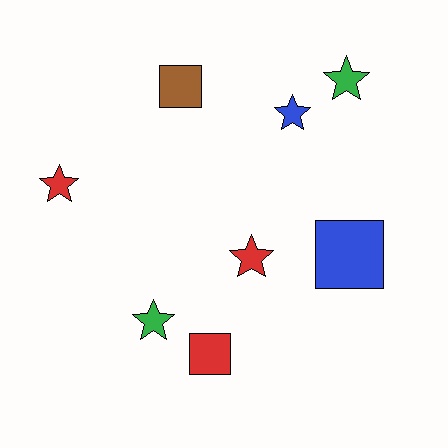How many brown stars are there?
There are no brown stars.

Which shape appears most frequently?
Star, with 5 objects.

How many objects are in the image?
There are 8 objects.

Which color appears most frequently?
Red, with 3 objects.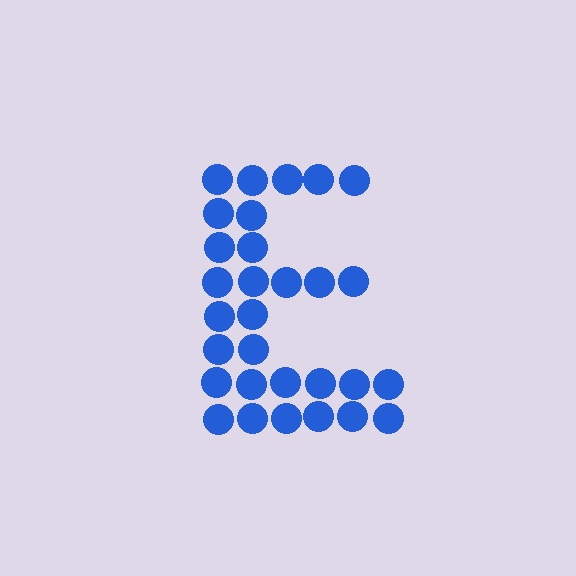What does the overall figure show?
The overall figure shows the letter E.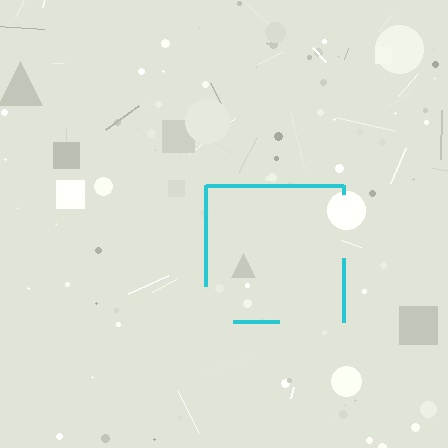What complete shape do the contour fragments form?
The contour fragments form a square.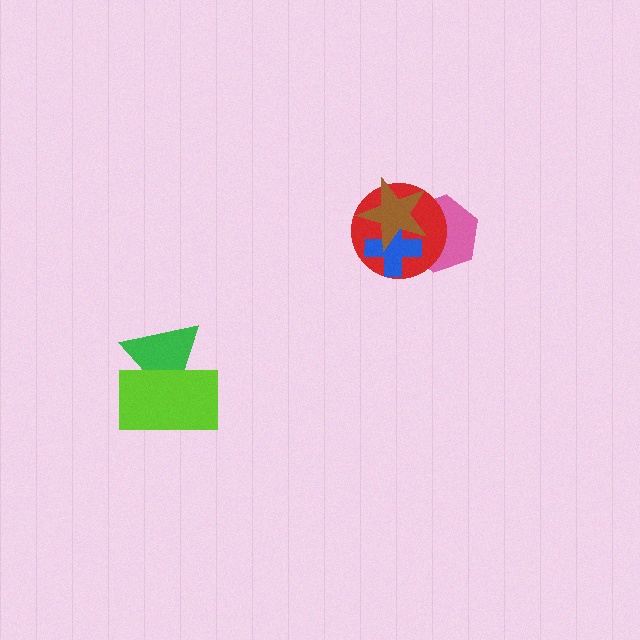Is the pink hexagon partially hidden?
Yes, it is partially covered by another shape.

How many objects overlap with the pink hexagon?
3 objects overlap with the pink hexagon.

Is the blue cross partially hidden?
Yes, it is partially covered by another shape.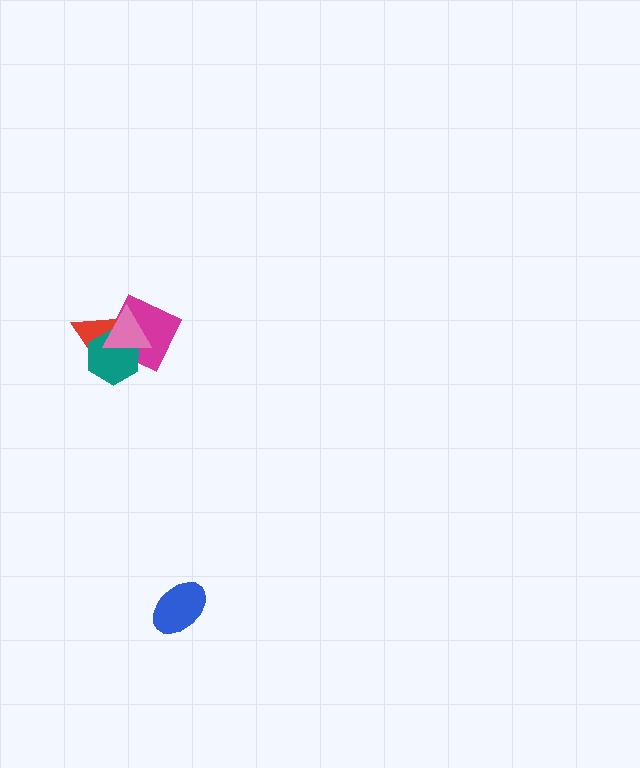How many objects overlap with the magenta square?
3 objects overlap with the magenta square.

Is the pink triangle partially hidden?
No, no other shape covers it.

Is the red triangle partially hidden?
Yes, it is partially covered by another shape.